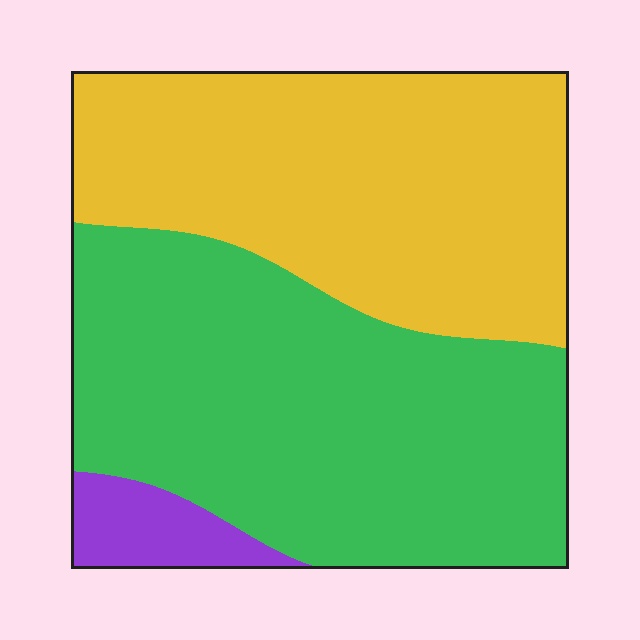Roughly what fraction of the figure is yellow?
Yellow covers 43% of the figure.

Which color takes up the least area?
Purple, at roughly 5%.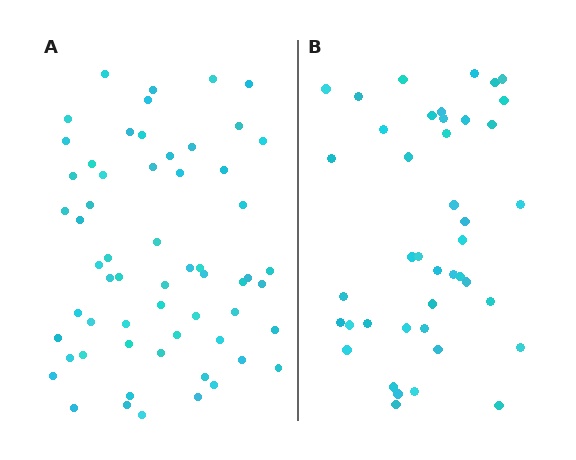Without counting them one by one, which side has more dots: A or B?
Region A (the left region) has more dots.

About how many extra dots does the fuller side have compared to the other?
Region A has approximately 20 more dots than region B.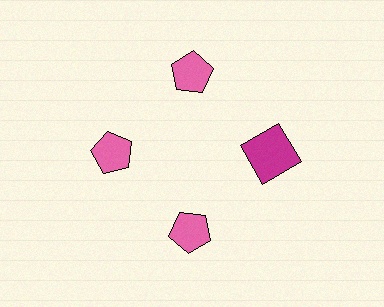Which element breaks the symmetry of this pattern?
The magenta square at roughly the 3 o'clock position breaks the symmetry. All other shapes are pink pentagons.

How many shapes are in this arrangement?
There are 4 shapes arranged in a ring pattern.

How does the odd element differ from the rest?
It differs in both color (magenta instead of pink) and shape (square instead of pentagon).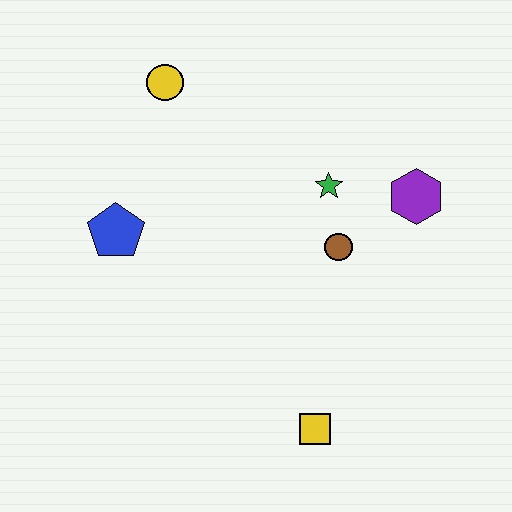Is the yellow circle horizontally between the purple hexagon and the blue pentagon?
Yes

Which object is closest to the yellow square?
The brown circle is closest to the yellow square.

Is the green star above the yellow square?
Yes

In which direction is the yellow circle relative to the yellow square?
The yellow circle is above the yellow square.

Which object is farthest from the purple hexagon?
The blue pentagon is farthest from the purple hexagon.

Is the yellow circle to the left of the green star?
Yes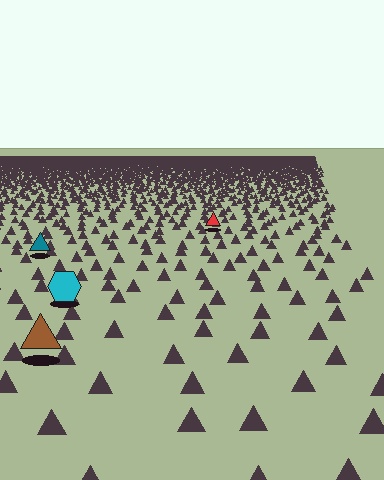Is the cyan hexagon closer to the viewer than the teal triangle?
Yes. The cyan hexagon is closer — you can tell from the texture gradient: the ground texture is coarser near it.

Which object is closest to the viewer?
The brown triangle is closest. The texture marks near it are larger and more spread out.